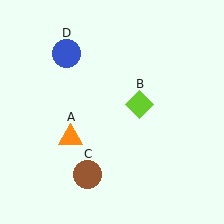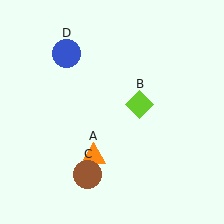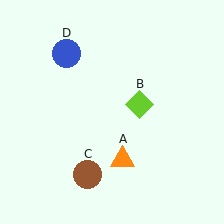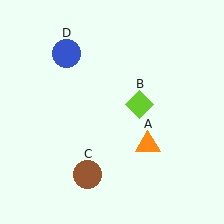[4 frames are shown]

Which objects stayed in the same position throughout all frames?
Lime diamond (object B) and brown circle (object C) and blue circle (object D) remained stationary.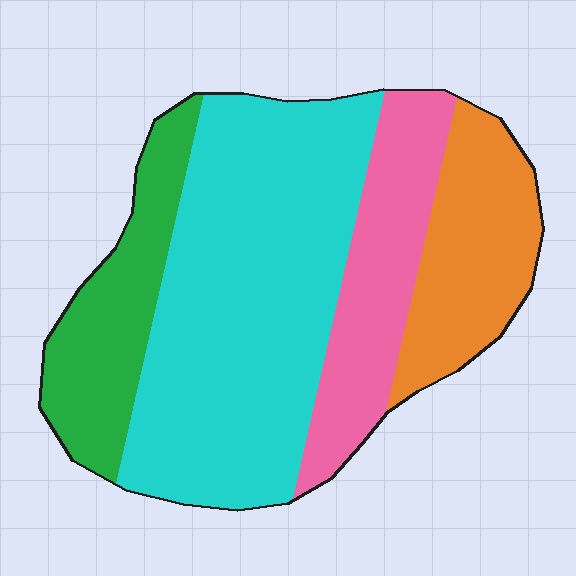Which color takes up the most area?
Cyan, at roughly 50%.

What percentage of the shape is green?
Green takes up about one sixth (1/6) of the shape.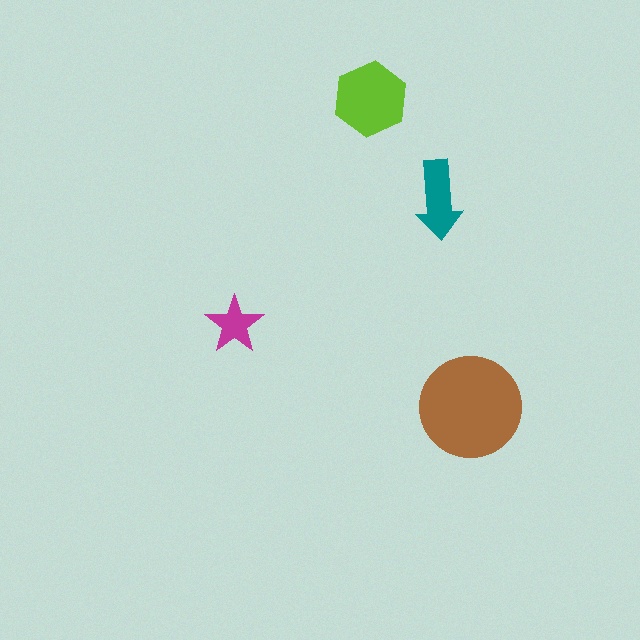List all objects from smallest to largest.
The magenta star, the teal arrow, the lime hexagon, the brown circle.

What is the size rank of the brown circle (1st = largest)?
1st.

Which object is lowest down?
The brown circle is bottommost.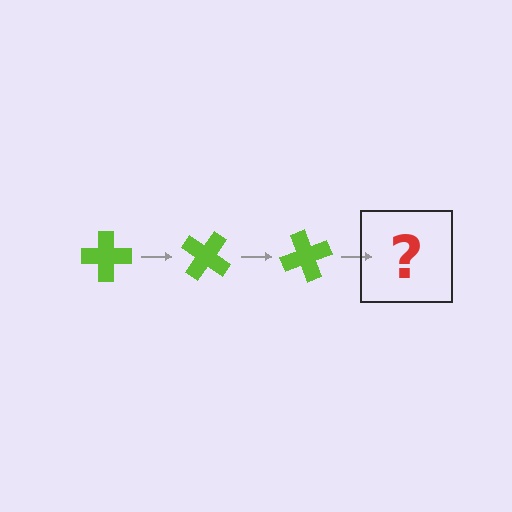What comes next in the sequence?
The next element should be a lime cross rotated 105 degrees.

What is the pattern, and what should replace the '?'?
The pattern is that the cross rotates 35 degrees each step. The '?' should be a lime cross rotated 105 degrees.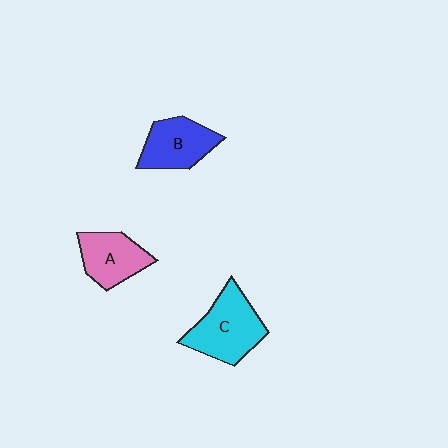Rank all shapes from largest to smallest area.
From largest to smallest: C (cyan), B (blue), A (pink).